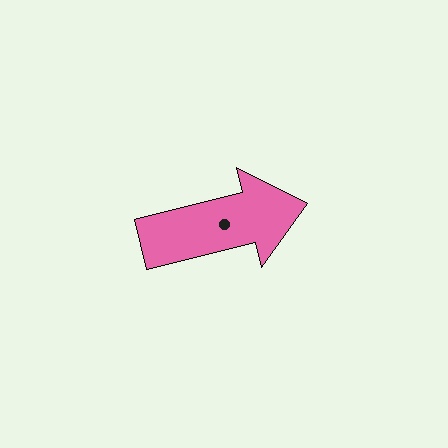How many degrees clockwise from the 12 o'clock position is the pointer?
Approximately 76 degrees.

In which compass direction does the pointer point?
East.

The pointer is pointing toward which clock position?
Roughly 3 o'clock.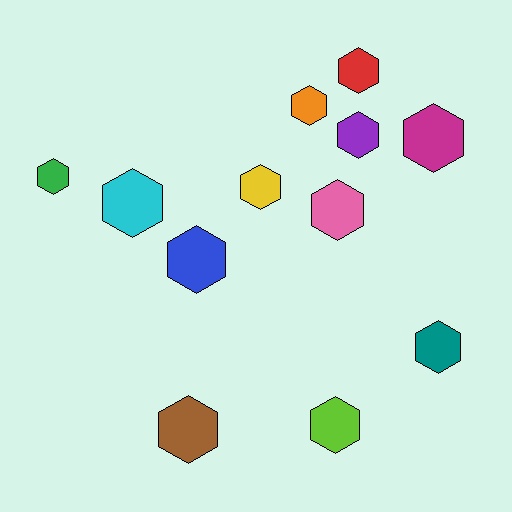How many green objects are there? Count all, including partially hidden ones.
There is 1 green object.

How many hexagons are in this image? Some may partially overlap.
There are 12 hexagons.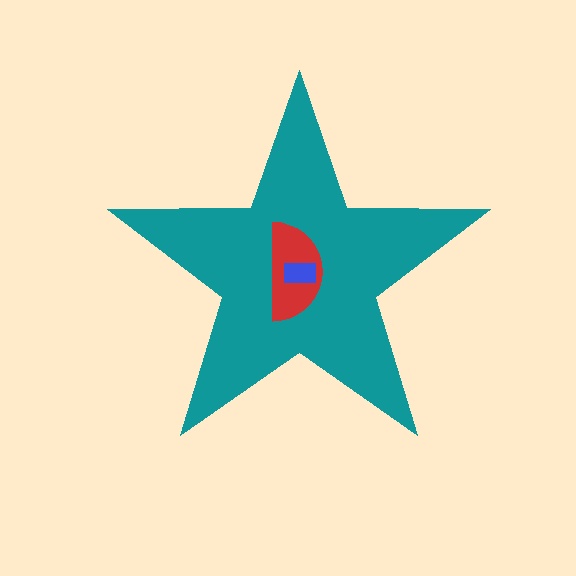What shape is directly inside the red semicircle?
The blue rectangle.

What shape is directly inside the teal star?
The red semicircle.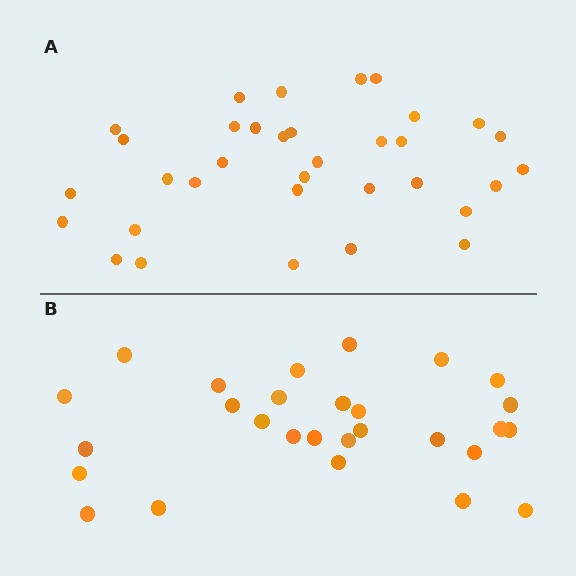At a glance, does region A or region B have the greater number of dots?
Region A (the top region) has more dots.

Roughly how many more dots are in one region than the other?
Region A has about 6 more dots than region B.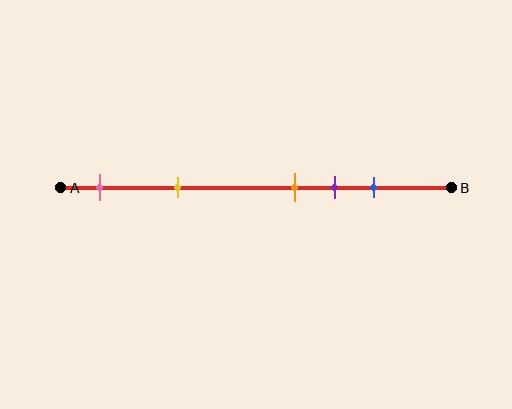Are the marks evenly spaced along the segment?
No, the marks are not evenly spaced.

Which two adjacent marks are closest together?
The orange and purple marks are the closest adjacent pair.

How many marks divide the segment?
There are 5 marks dividing the segment.